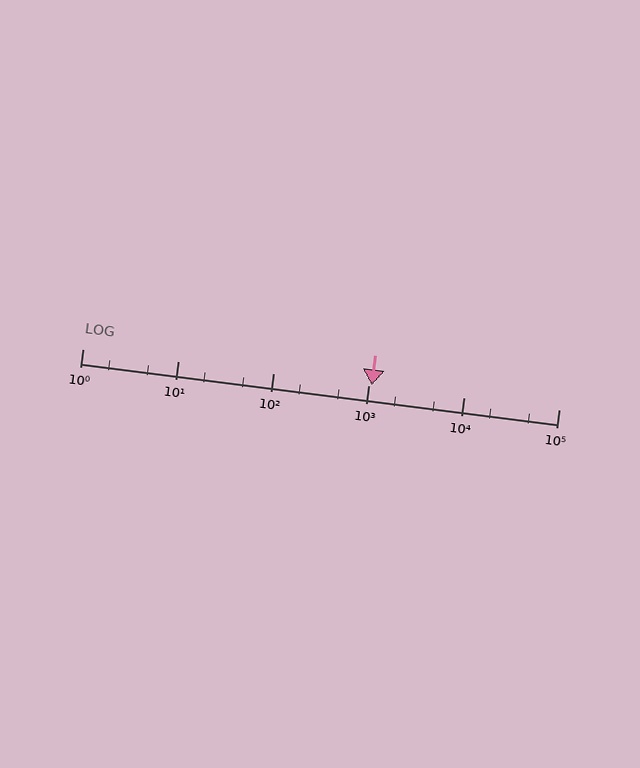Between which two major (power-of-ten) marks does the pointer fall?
The pointer is between 1000 and 10000.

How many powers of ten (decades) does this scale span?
The scale spans 5 decades, from 1 to 100000.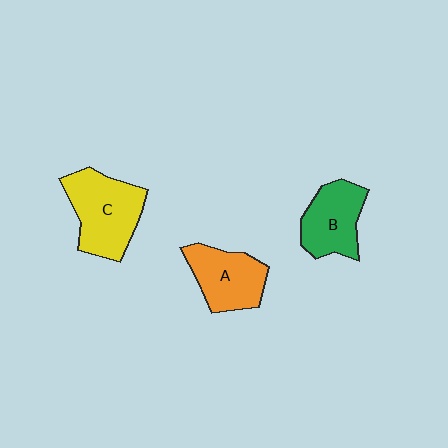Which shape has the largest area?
Shape C (yellow).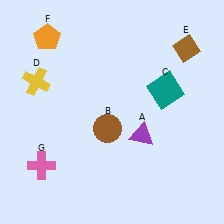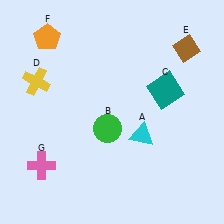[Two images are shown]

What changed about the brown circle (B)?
In Image 1, B is brown. In Image 2, it changed to green.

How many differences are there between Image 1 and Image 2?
There are 2 differences between the two images.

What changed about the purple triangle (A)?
In Image 1, A is purple. In Image 2, it changed to cyan.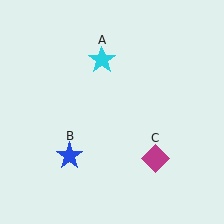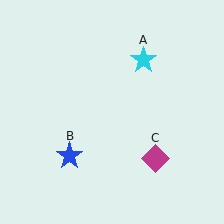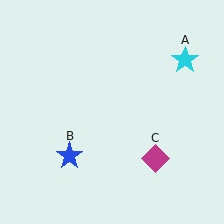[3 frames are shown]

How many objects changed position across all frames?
1 object changed position: cyan star (object A).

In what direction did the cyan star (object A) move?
The cyan star (object A) moved right.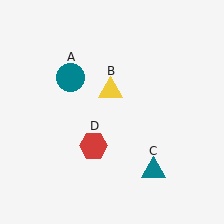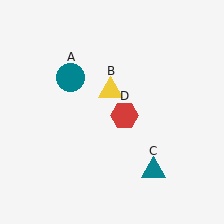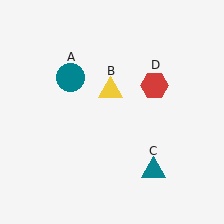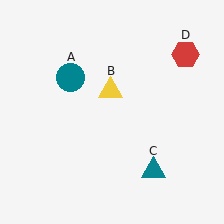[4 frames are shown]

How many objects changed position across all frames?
1 object changed position: red hexagon (object D).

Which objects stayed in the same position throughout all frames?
Teal circle (object A) and yellow triangle (object B) and teal triangle (object C) remained stationary.